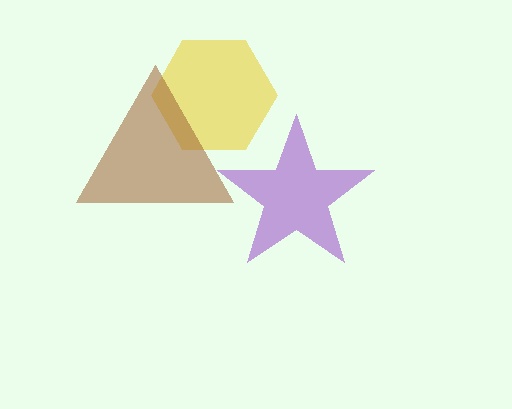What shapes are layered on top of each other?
The layered shapes are: a yellow hexagon, a brown triangle, a purple star.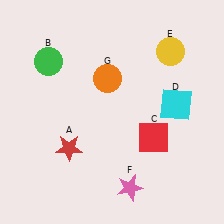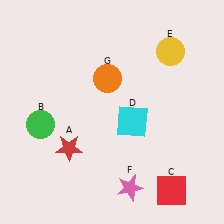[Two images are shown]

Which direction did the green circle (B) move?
The green circle (B) moved down.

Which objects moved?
The objects that moved are: the green circle (B), the red square (C), the cyan square (D).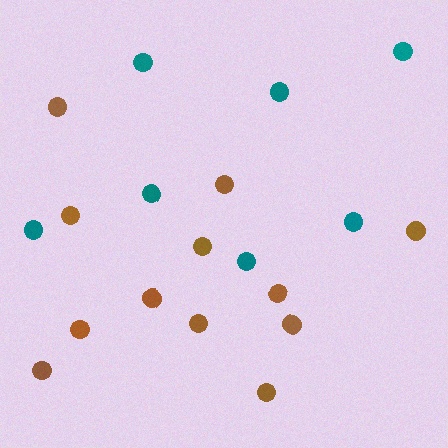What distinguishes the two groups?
There are 2 groups: one group of brown circles (12) and one group of teal circles (7).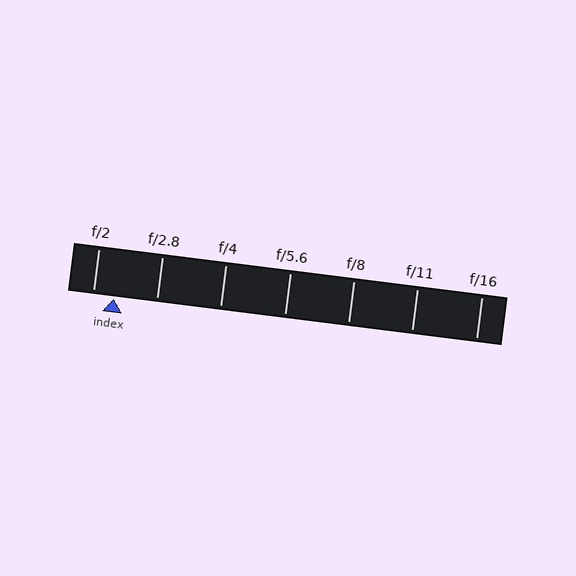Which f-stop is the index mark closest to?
The index mark is closest to f/2.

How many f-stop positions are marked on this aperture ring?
There are 7 f-stop positions marked.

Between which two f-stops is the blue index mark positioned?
The index mark is between f/2 and f/2.8.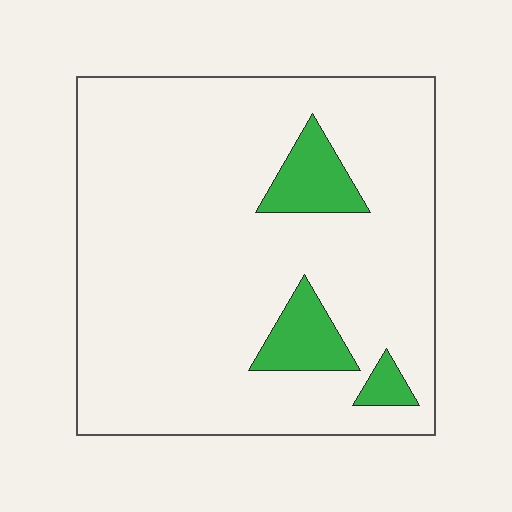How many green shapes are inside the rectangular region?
3.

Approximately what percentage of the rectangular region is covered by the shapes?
Approximately 10%.